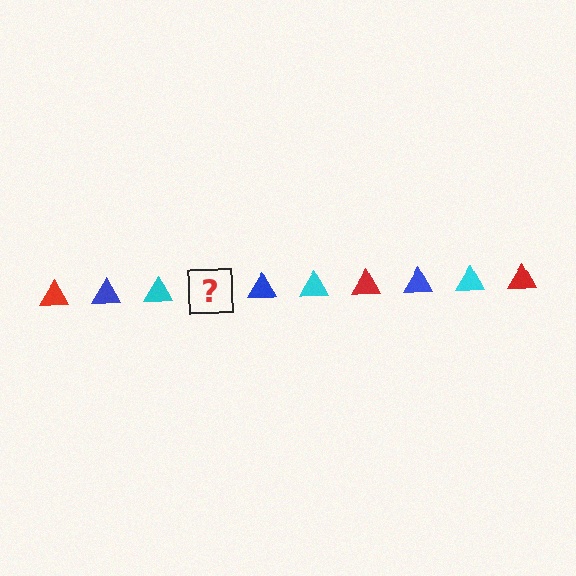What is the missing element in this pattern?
The missing element is a red triangle.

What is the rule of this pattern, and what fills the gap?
The rule is that the pattern cycles through red, blue, cyan triangles. The gap should be filled with a red triangle.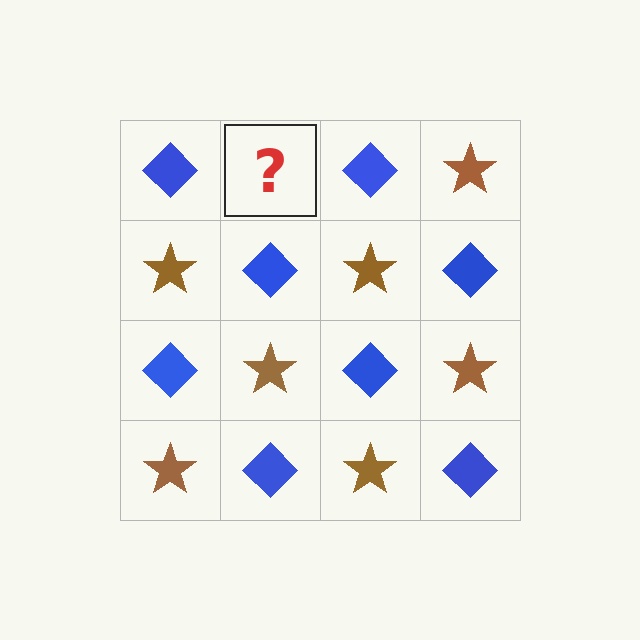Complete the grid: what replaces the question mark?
The question mark should be replaced with a brown star.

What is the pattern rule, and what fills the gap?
The rule is that it alternates blue diamond and brown star in a checkerboard pattern. The gap should be filled with a brown star.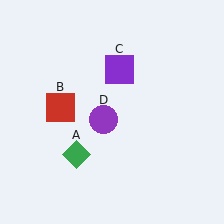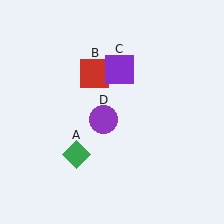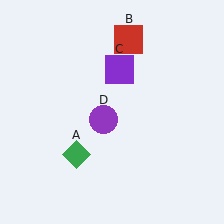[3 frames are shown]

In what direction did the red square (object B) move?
The red square (object B) moved up and to the right.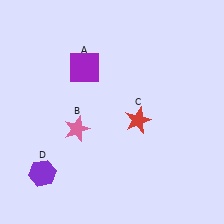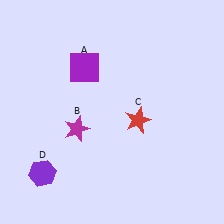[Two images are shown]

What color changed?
The star (B) changed from pink in Image 1 to magenta in Image 2.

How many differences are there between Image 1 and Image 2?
There is 1 difference between the two images.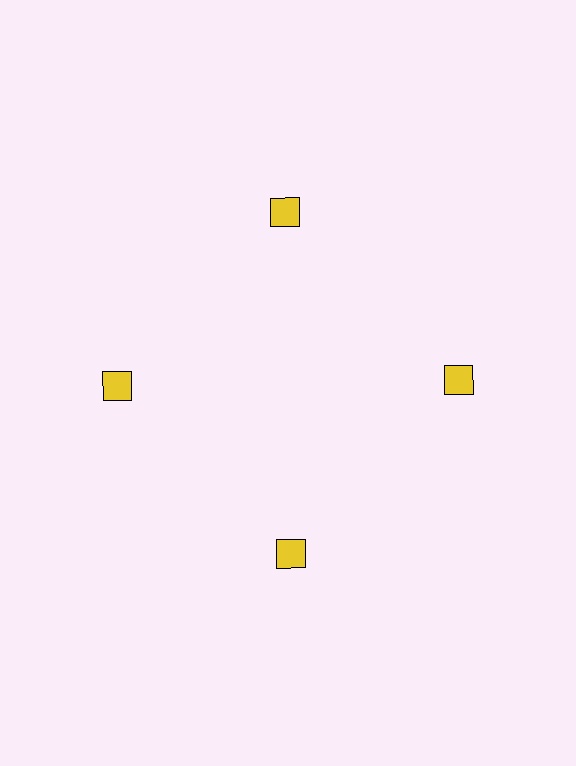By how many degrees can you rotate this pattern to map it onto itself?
The pattern maps onto itself every 90 degrees of rotation.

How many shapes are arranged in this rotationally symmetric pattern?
There are 4 shapes, arranged in 4 groups of 1.